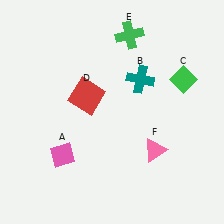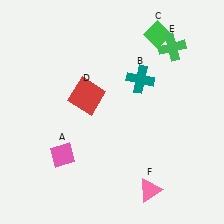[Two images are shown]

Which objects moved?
The objects that moved are: the green diamond (C), the green cross (E), the pink triangle (F).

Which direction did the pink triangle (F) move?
The pink triangle (F) moved down.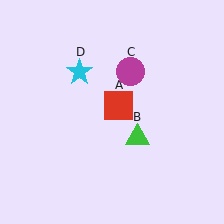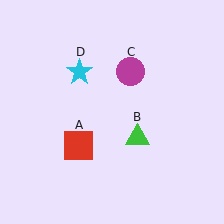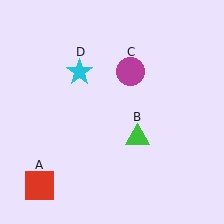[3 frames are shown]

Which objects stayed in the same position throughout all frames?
Green triangle (object B) and magenta circle (object C) and cyan star (object D) remained stationary.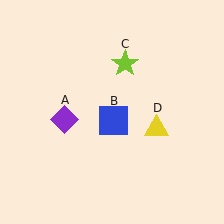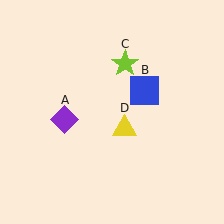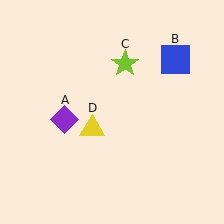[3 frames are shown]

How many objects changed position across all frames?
2 objects changed position: blue square (object B), yellow triangle (object D).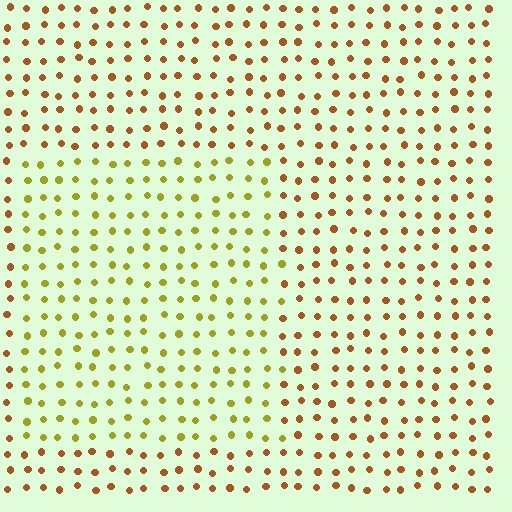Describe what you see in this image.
The image is filled with small brown elements in a uniform arrangement. A rectangle-shaped region is visible where the elements are tinted to a slightly different hue, forming a subtle color boundary.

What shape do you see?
I see a rectangle.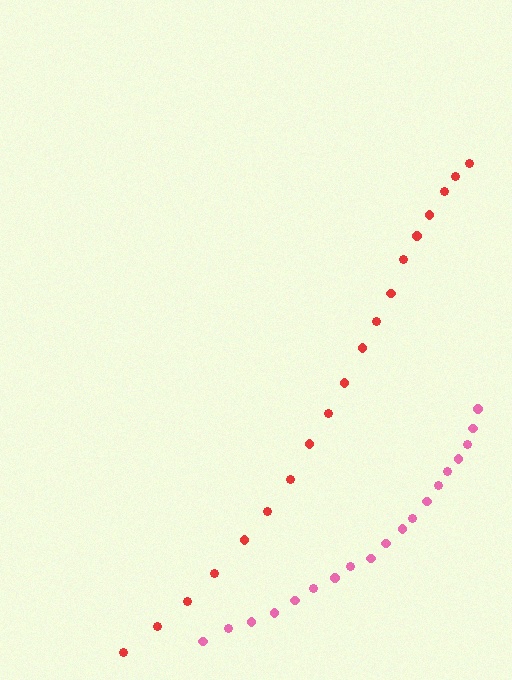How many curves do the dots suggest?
There are 2 distinct paths.